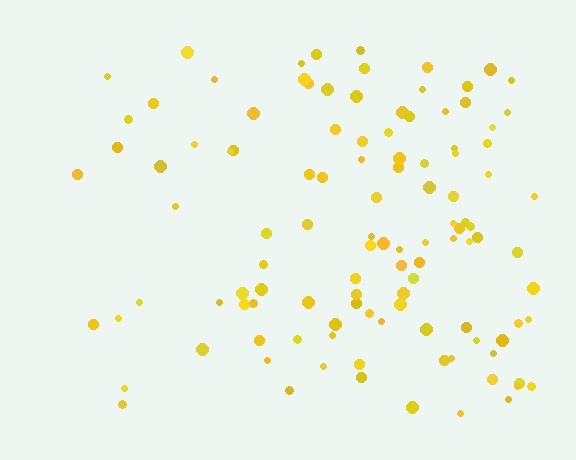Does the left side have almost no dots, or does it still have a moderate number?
Still a moderate number, just noticeably fewer than the right.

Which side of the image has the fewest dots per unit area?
The left.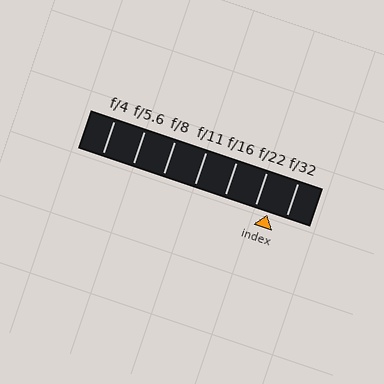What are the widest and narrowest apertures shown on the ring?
The widest aperture shown is f/4 and the narrowest is f/32.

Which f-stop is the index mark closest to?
The index mark is closest to f/22.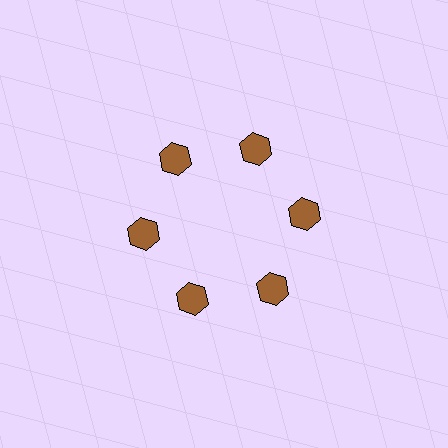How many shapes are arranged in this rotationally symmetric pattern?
There are 6 shapes, arranged in 6 groups of 1.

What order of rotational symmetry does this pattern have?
This pattern has 6-fold rotational symmetry.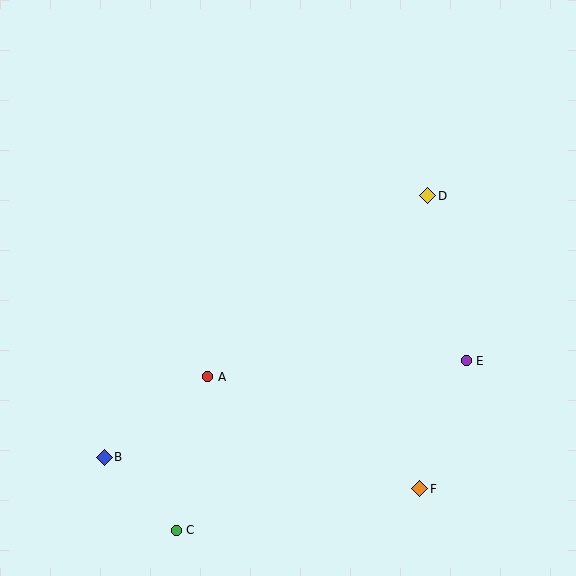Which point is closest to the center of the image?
Point A at (208, 377) is closest to the center.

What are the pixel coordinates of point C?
Point C is at (176, 530).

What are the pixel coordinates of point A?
Point A is at (208, 377).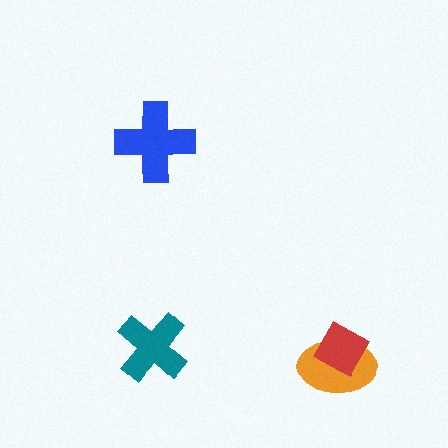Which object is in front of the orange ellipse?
The red diamond is in front of the orange ellipse.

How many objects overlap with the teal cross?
0 objects overlap with the teal cross.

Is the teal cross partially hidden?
No, no other shape covers it.